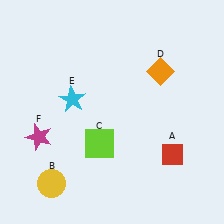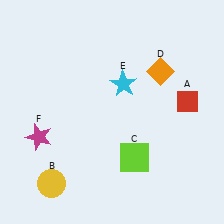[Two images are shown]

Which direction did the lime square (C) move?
The lime square (C) moved right.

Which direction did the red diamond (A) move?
The red diamond (A) moved up.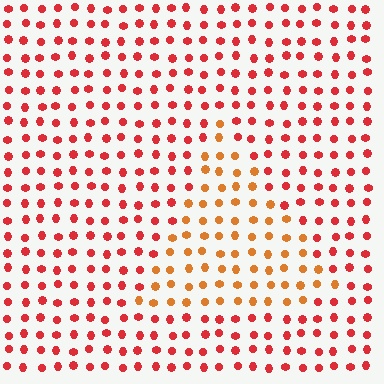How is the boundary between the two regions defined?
The boundary is defined purely by a slight shift in hue (about 31 degrees). Spacing, size, and orientation are identical on both sides.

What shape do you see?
I see a triangle.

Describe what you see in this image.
The image is filled with small red elements in a uniform arrangement. A triangle-shaped region is visible where the elements are tinted to a slightly different hue, forming a subtle color boundary.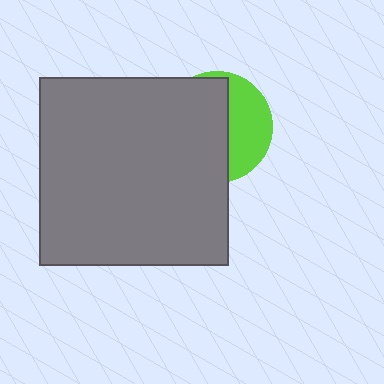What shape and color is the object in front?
The object in front is a gray square.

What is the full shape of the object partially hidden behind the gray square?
The partially hidden object is a lime circle.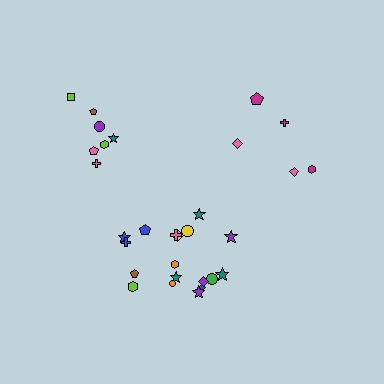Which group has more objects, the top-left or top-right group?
The top-left group.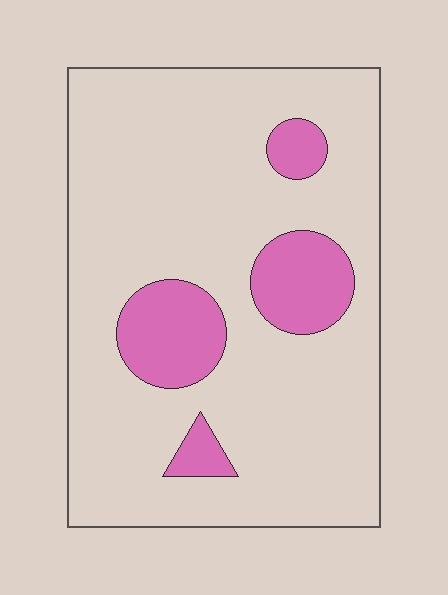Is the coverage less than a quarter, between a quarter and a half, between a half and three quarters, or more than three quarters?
Less than a quarter.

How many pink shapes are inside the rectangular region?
4.